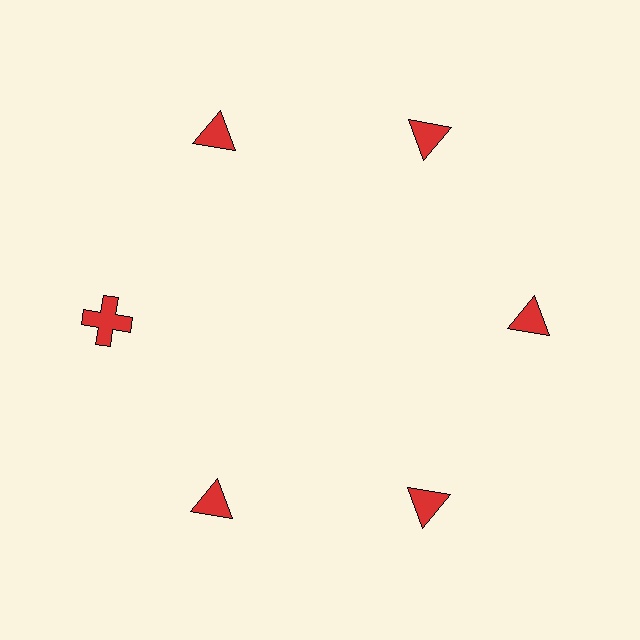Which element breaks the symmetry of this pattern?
The red cross at roughly the 9 o'clock position breaks the symmetry. All other shapes are red triangles.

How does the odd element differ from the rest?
It has a different shape: cross instead of triangle.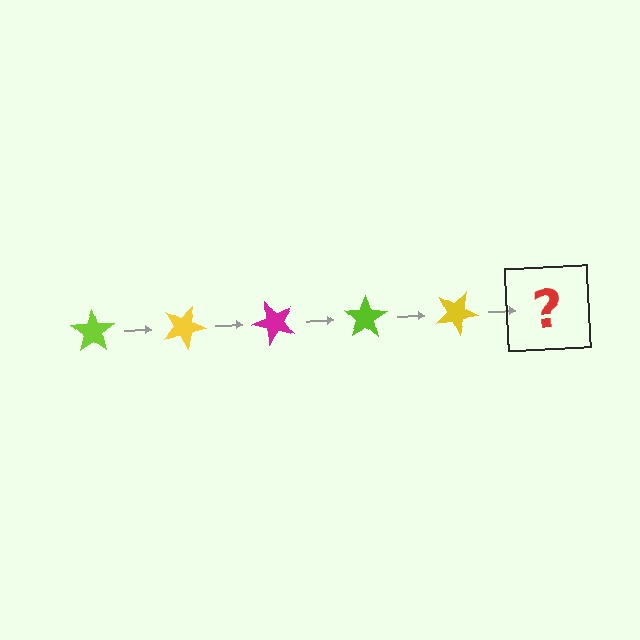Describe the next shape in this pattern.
It should be a magenta star, rotated 125 degrees from the start.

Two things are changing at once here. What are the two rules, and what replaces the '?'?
The two rules are that it rotates 25 degrees each step and the color cycles through lime, yellow, and magenta. The '?' should be a magenta star, rotated 125 degrees from the start.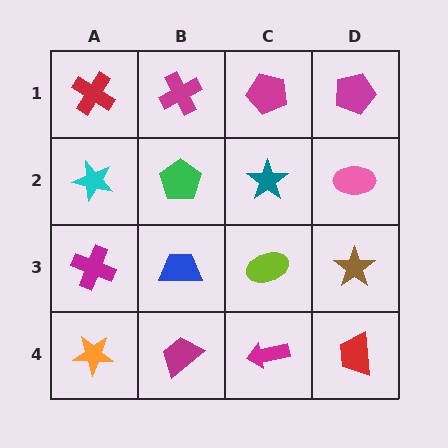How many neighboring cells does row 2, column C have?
4.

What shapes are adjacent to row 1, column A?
A cyan star (row 2, column A), a magenta cross (row 1, column B).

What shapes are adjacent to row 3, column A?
A cyan star (row 2, column A), an orange star (row 4, column A), a blue trapezoid (row 3, column B).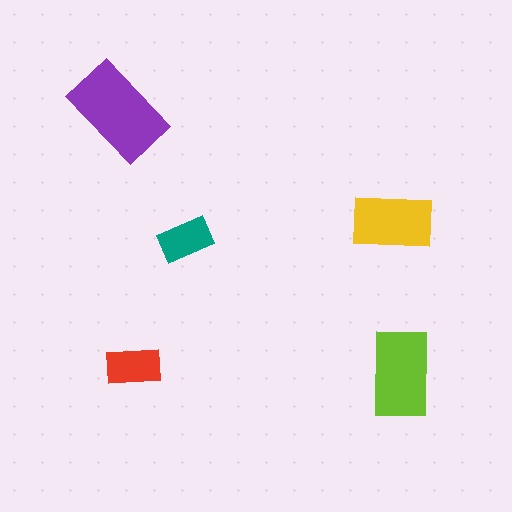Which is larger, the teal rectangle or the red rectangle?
The red one.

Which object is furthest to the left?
The purple rectangle is leftmost.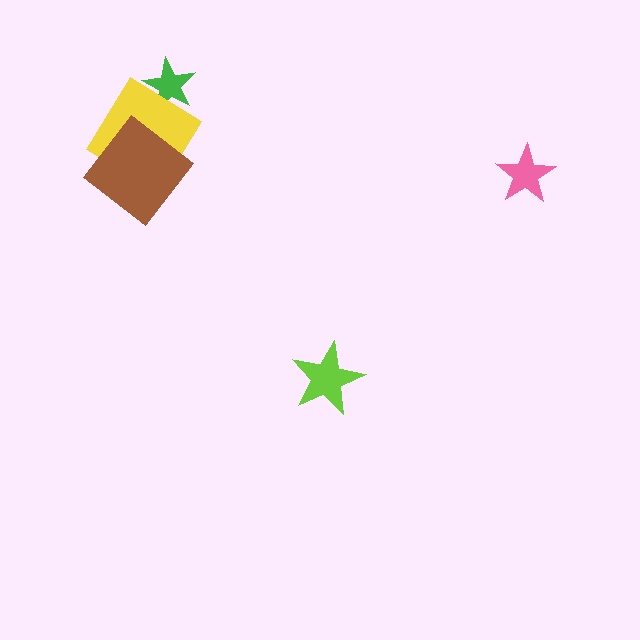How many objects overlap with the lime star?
0 objects overlap with the lime star.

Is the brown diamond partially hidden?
No, no other shape covers it.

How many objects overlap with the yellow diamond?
2 objects overlap with the yellow diamond.